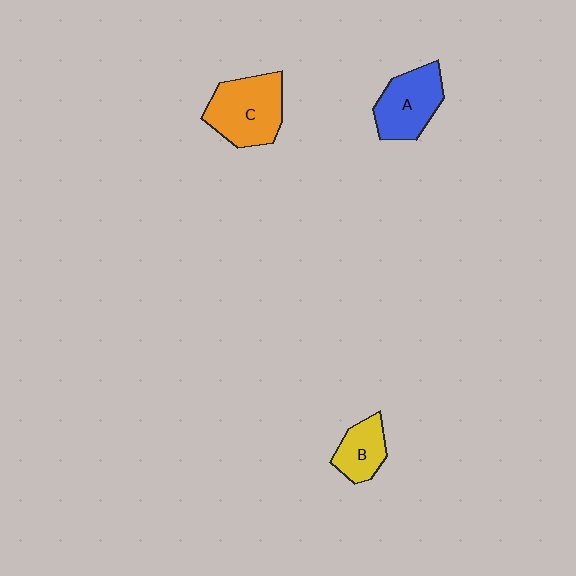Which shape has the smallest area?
Shape B (yellow).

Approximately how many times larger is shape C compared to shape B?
Approximately 1.8 times.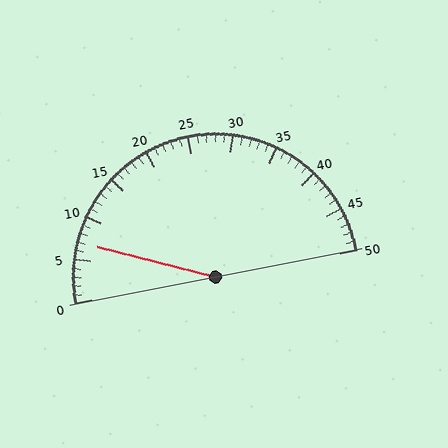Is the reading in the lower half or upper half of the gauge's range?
The reading is in the lower half of the range (0 to 50).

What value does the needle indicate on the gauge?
The needle indicates approximately 7.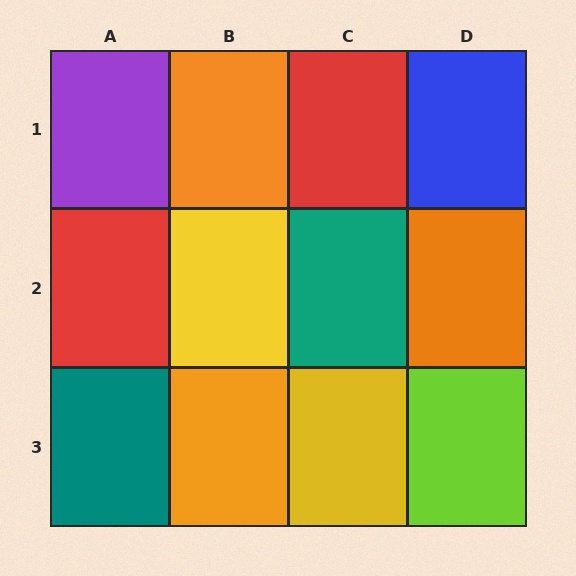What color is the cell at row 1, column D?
Blue.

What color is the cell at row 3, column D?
Lime.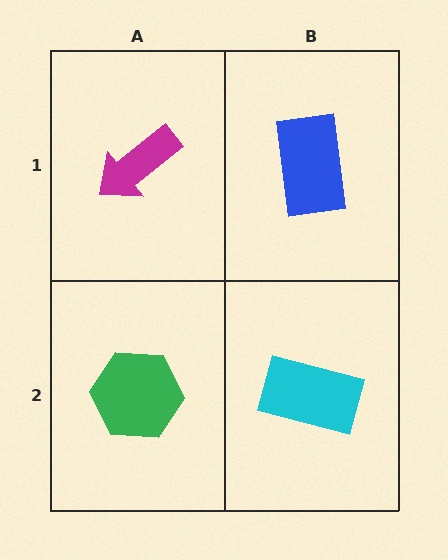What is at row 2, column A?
A green hexagon.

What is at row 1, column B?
A blue rectangle.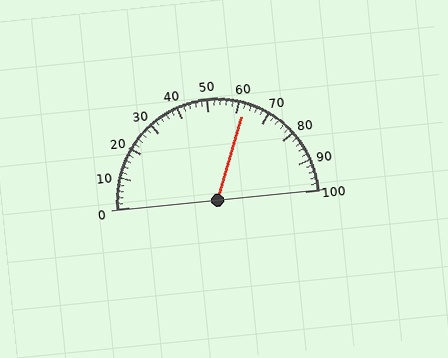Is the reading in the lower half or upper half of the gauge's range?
The reading is in the upper half of the range (0 to 100).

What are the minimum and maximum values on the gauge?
The gauge ranges from 0 to 100.